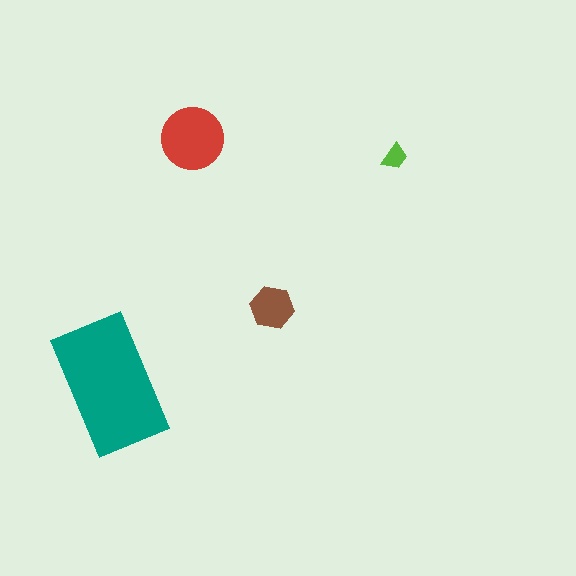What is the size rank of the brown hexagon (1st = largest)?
3rd.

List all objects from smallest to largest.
The lime trapezoid, the brown hexagon, the red circle, the teal rectangle.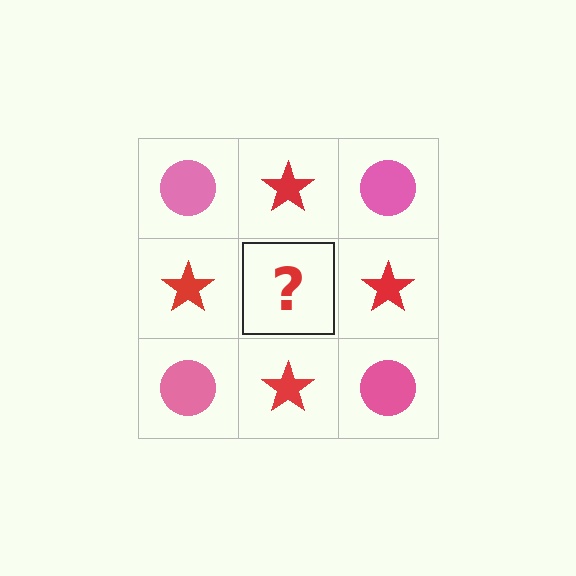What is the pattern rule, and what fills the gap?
The rule is that it alternates pink circle and red star in a checkerboard pattern. The gap should be filled with a pink circle.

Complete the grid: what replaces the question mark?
The question mark should be replaced with a pink circle.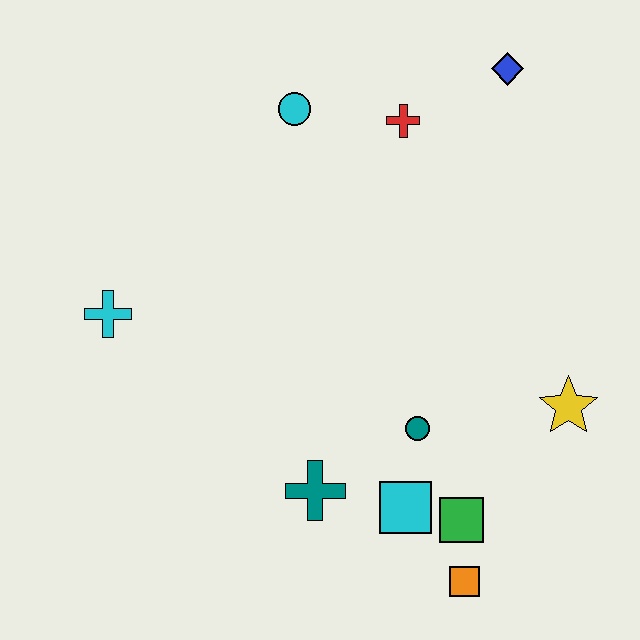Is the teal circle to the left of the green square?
Yes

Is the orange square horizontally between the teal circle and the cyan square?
No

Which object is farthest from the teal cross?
The blue diamond is farthest from the teal cross.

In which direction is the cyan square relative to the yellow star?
The cyan square is to the left of the yellow star.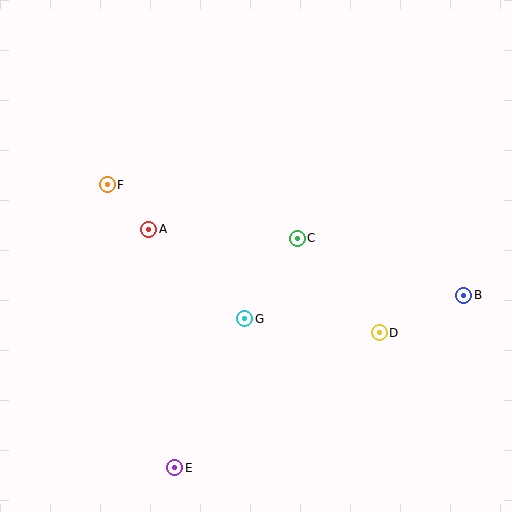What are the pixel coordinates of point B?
Point B is at (464, 295).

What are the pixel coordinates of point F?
Point F is at (107, 185).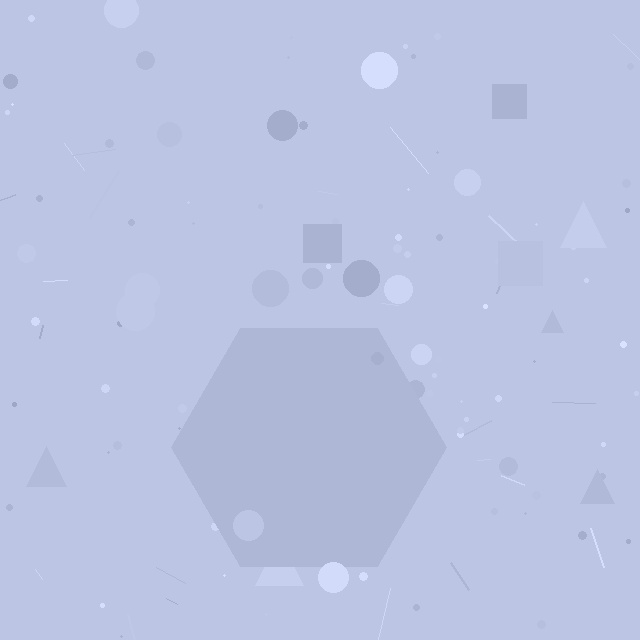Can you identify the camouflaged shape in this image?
The camouflaged shape is a hexagon.